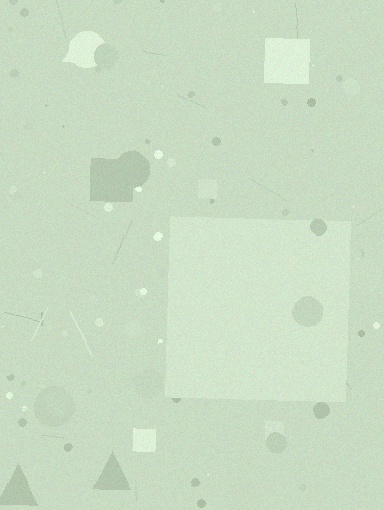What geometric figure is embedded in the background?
A square is embedded in the background.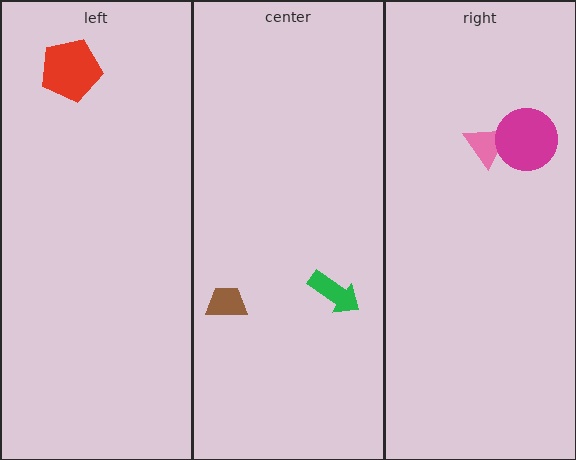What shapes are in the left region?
The red pentagon.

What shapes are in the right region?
The pink triangle, the magenta circle.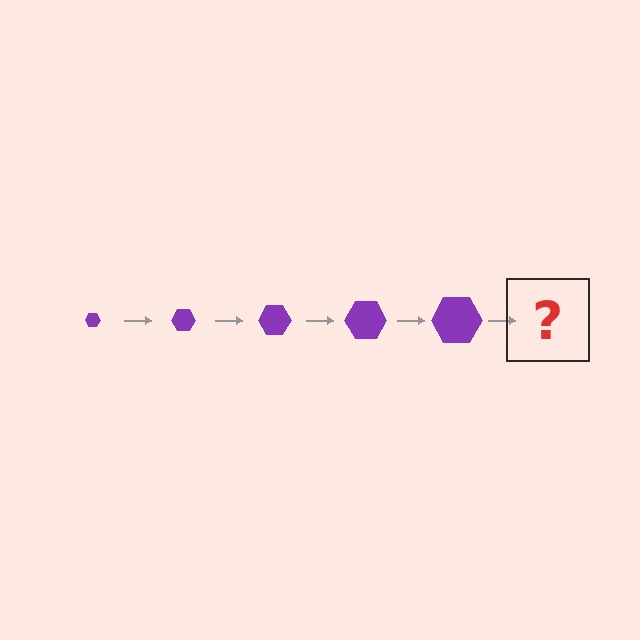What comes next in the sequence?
The next element should be a purple hexagon, larger than the previous one.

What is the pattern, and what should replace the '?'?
The pattern is that the hexagon gets progressively larger each step. The '?' should be a purple hexagon, larger than the previous one.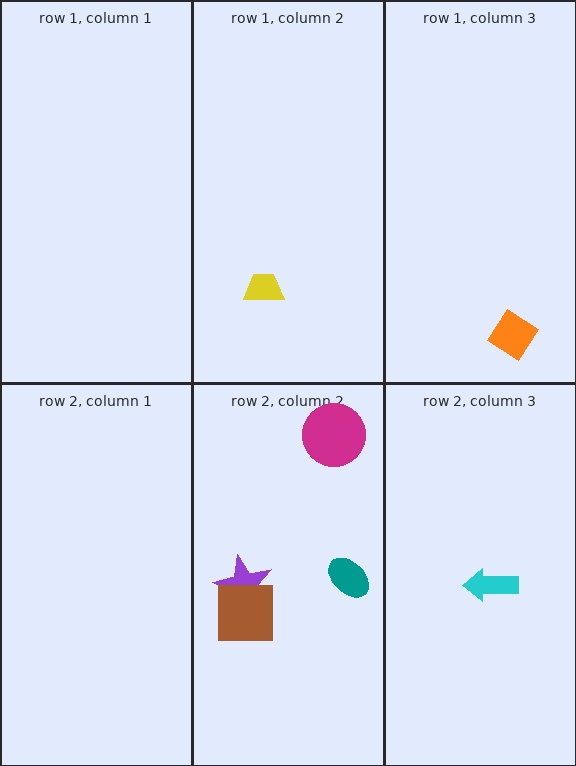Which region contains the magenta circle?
The row 2, column 2 region.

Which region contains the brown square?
The row 2, column 2 region.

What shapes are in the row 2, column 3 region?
The cyan arrow.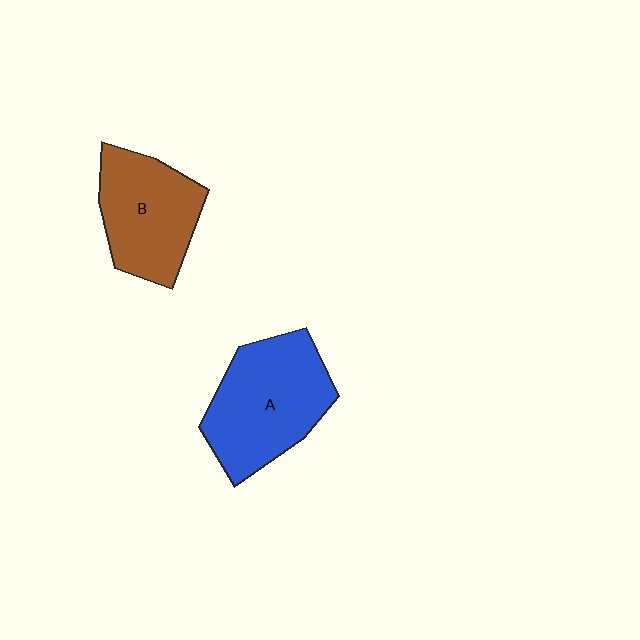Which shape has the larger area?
Shape A (blue).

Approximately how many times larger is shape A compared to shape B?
Approximately 1.2 times.